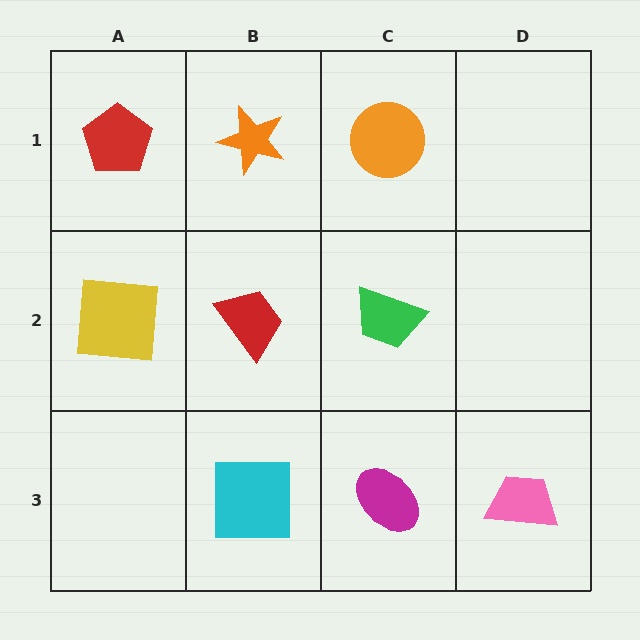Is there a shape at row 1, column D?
No, that cell is empty.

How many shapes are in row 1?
3 shapes.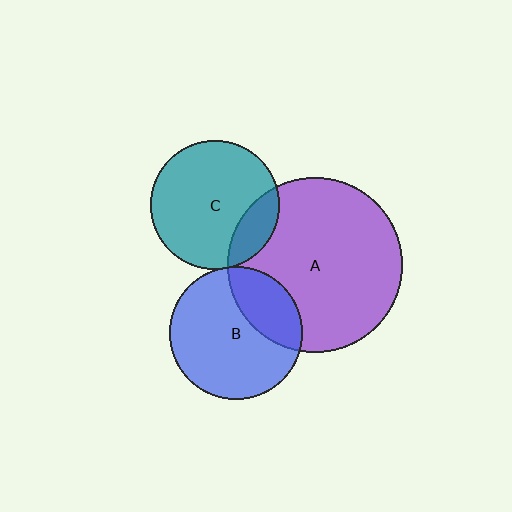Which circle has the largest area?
Circle A (purple).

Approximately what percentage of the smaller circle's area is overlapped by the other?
Approximately 5%.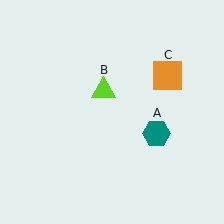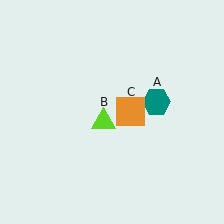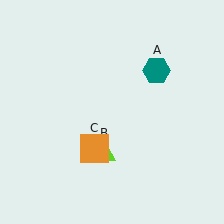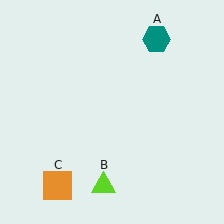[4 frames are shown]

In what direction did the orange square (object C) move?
The orange square (object C) moved down and to the left.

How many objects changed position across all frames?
3 objects changed position: teal hexagon (object A), lime triangle (object B), orange square (object C).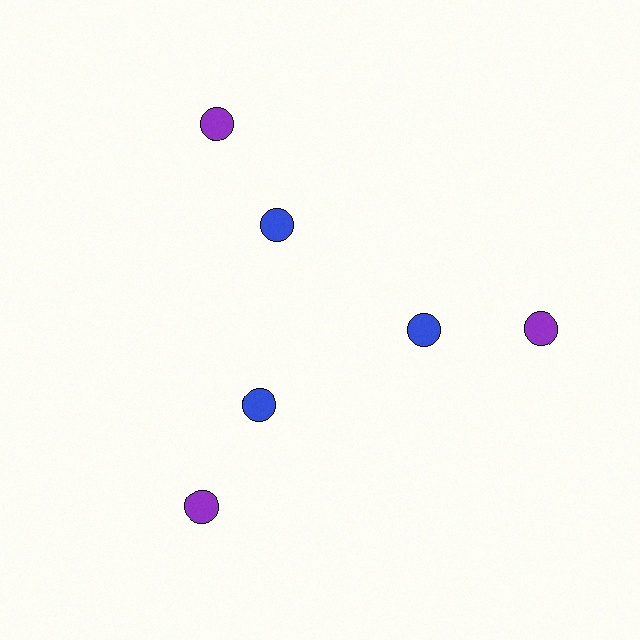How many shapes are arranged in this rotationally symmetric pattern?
There are 6 shapes, arranged in 3 groups of 2.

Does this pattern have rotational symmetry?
Yes, this pattern has 3-fold rotational symmetry. It looks the same after rotating 120 degrees around the center.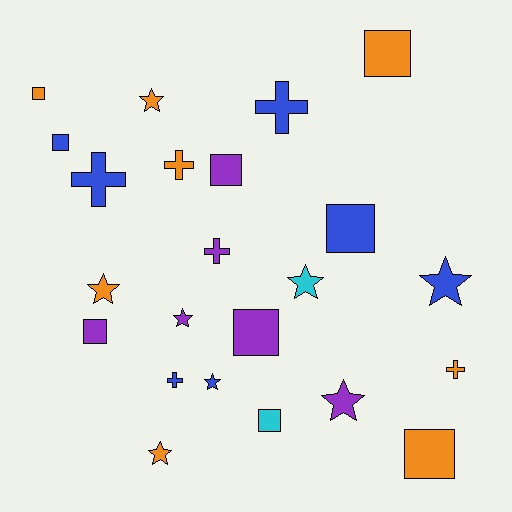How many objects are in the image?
There are 23 objects.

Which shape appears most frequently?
Square, with 9 objects.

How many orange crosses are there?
There are 2 orange crosses.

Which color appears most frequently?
Orange, with 8 objects.